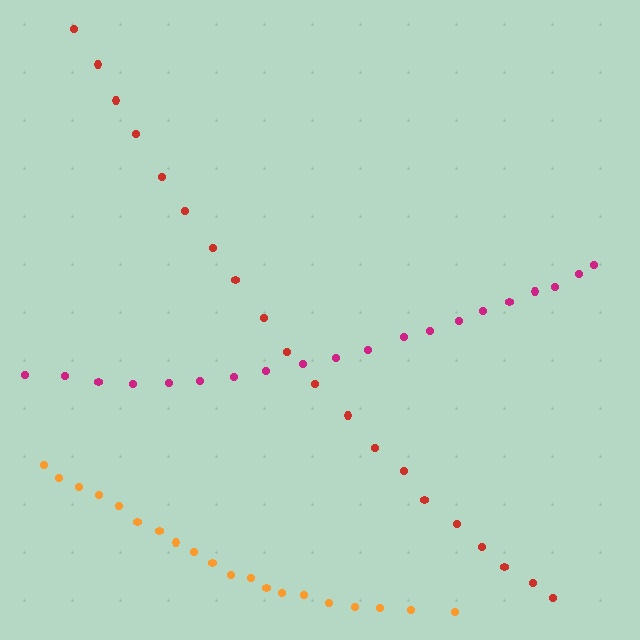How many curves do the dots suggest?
There are 3 distinct paths.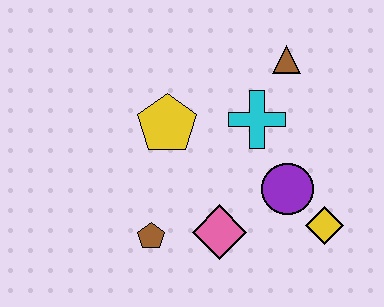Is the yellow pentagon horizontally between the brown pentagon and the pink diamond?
Yes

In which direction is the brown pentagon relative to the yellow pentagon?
The brown pentagon is below the yellow pentagon.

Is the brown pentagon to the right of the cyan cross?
No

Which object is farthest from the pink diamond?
The brown triangle is farthest from the pink diamond.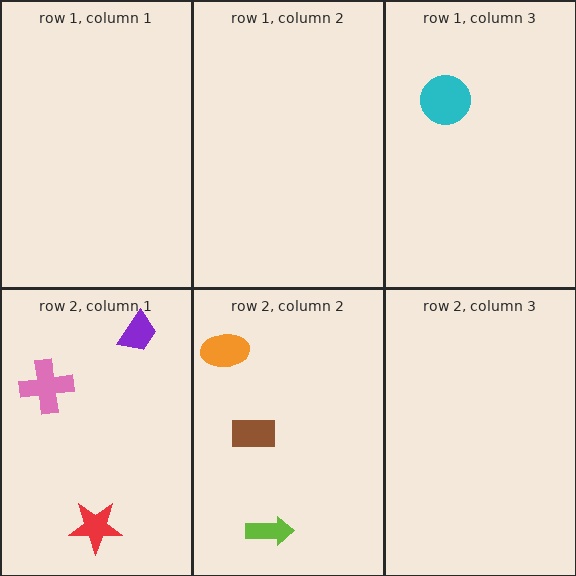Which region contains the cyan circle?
The row 1, column 3 region.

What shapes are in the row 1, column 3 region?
The cyan circle.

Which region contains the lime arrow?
The row 2, column 2 region.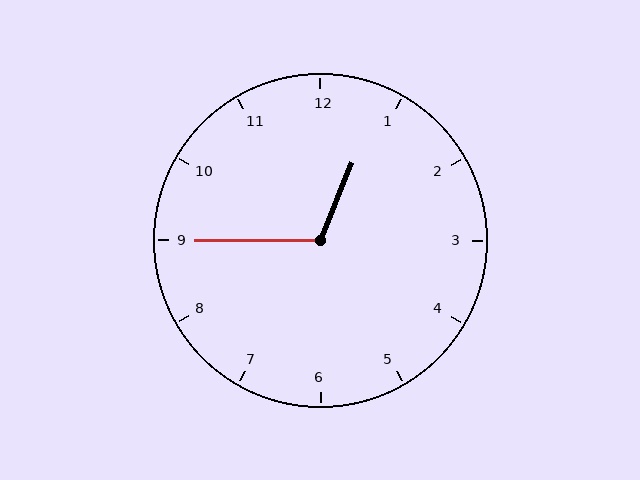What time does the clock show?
12:45.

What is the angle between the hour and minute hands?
Approximately 112 degrees.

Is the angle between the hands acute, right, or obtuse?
It is obtuse.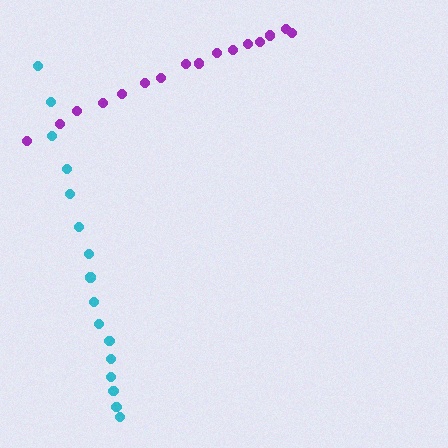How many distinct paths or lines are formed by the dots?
There are 2 distinct paths.